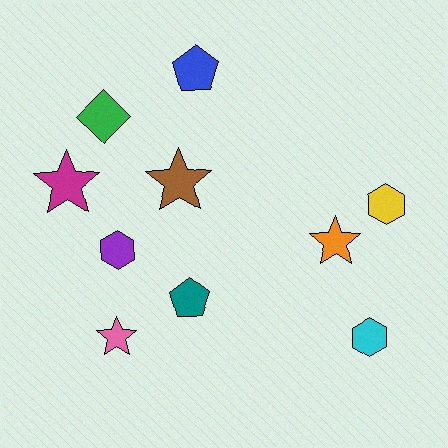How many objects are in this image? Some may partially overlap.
There are 10 objects.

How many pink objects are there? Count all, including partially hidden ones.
There is 1 pink object.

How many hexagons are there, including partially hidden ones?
There are 3 hexagons.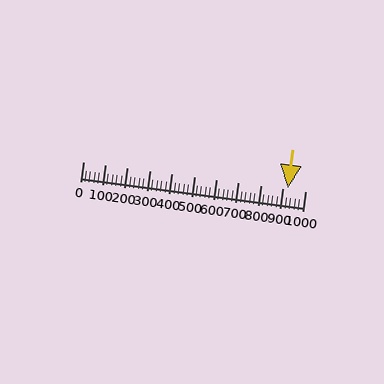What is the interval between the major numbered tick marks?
The major tick marks are spaced 100 units apart.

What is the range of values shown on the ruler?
The ruler shows values from 0 to 1000.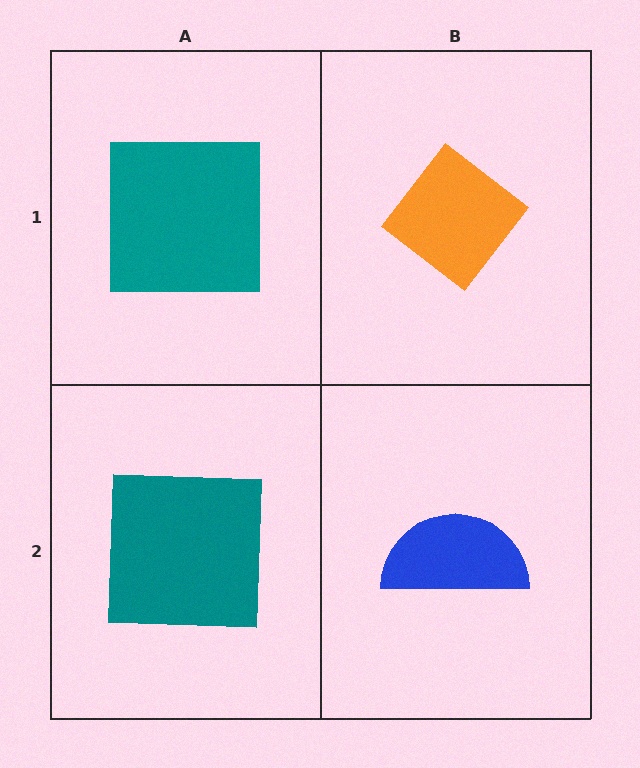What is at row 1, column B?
An orange diamond.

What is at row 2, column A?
A teal square.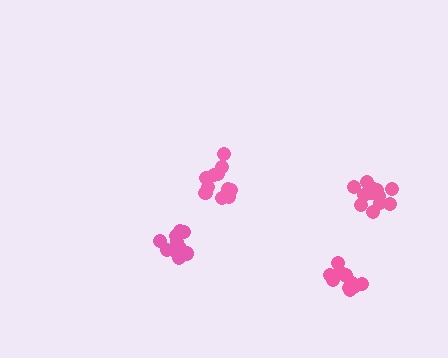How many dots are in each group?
Group 1: 11 dots, Group 2: 11 dots, Group 3: 12 dots, Group 4: 13 dots (47 total).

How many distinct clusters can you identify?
There are 4 distinct clusters.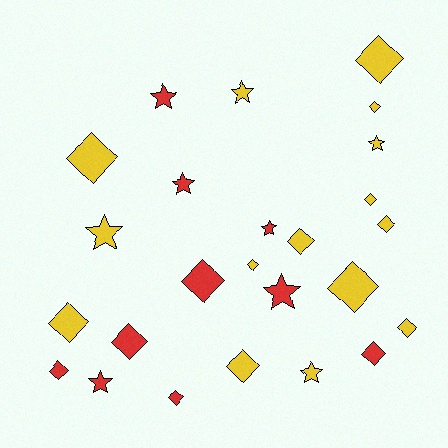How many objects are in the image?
There are 25 objects.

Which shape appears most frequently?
Diamond, with 16 objects.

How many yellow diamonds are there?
There are 11 yellow diamonds.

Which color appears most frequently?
Yellow, with 15 objects.